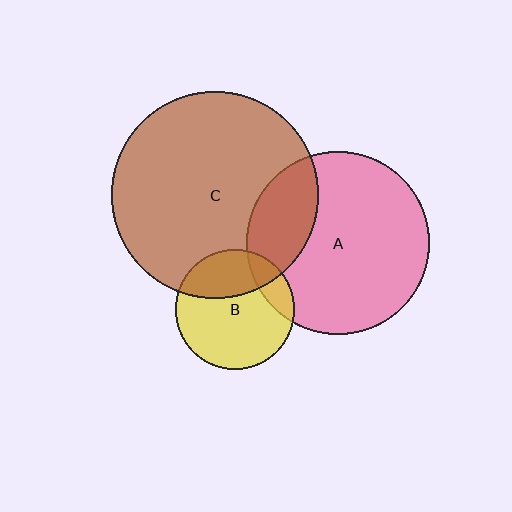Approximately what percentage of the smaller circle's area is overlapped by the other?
Approximately 25%.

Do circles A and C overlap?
Yes.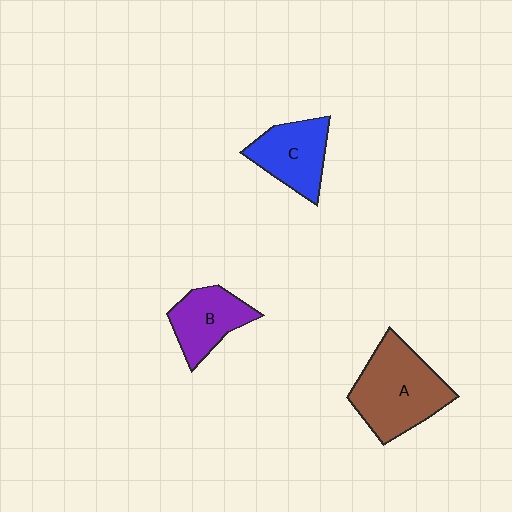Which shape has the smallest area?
Shape B (purple).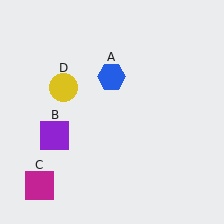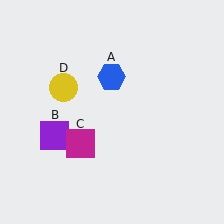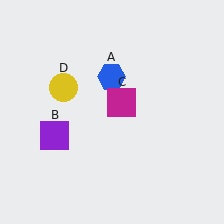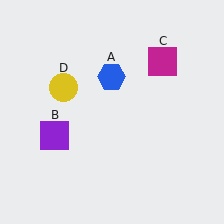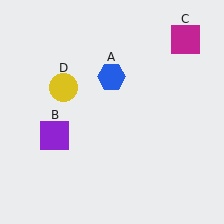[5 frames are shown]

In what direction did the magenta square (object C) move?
The magenta square (object C) moved up and to the right.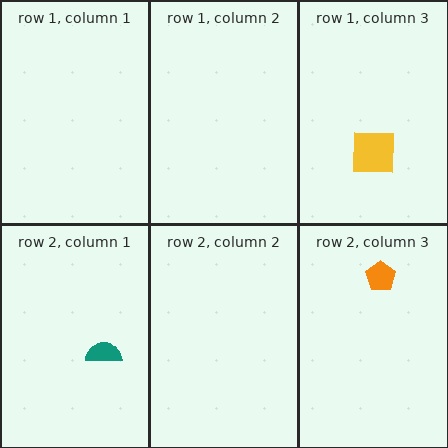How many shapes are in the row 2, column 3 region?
1.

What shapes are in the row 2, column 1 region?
The teal semicircle.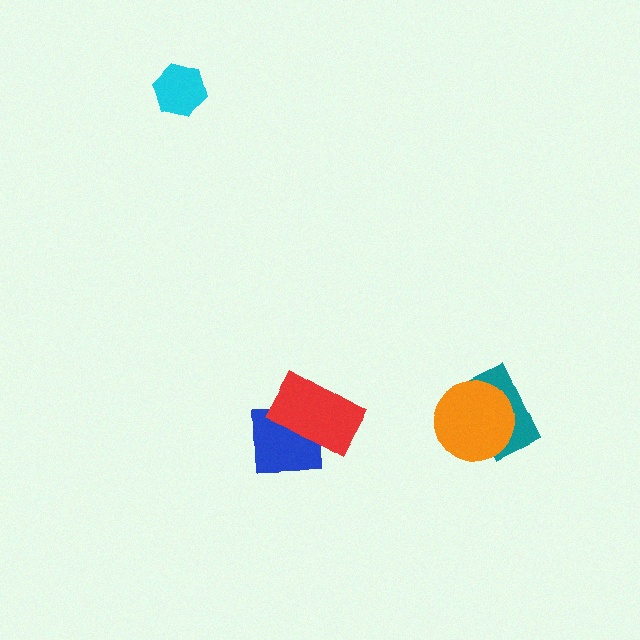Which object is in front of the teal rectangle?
The orange circle is in front of the teal rectangle.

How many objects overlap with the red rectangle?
1 object overlaps with the red rectangle.